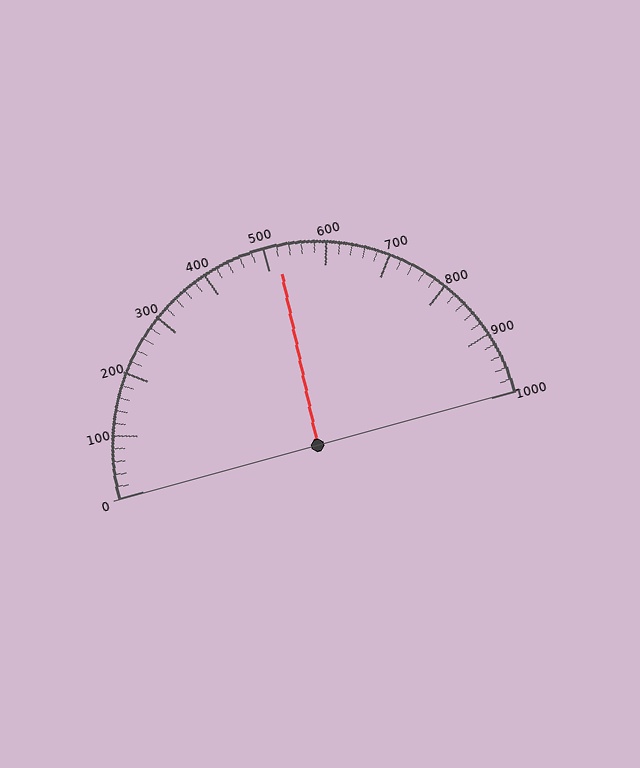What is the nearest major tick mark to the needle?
The nearest major tick mark is 500.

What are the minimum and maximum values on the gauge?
The gauge ranges from 0 to 1000.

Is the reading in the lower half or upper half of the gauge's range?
The reading is in the upper half of the range (0 to 1000).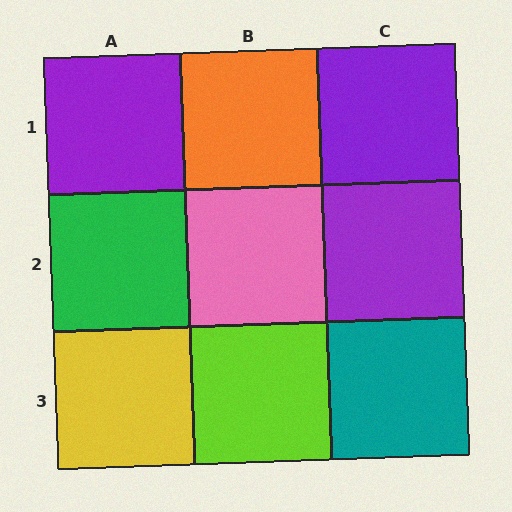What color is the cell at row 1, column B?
Orange.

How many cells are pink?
1 cell is pink.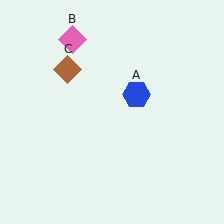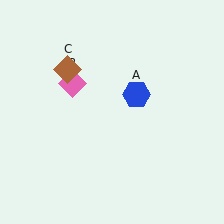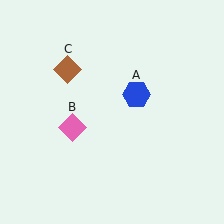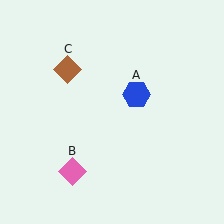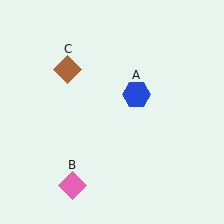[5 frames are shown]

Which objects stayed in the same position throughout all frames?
Blue hexagon (object A) and brown diamond (object C) remained stationary.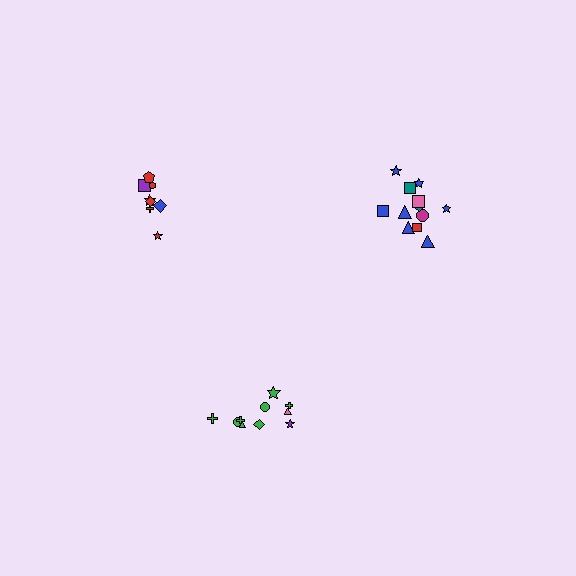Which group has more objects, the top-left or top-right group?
The top-right group.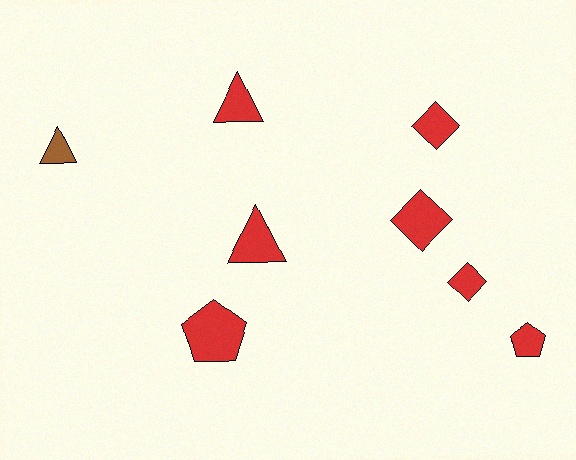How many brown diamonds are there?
There are no brown diamonds.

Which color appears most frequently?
Red, with 7 objects.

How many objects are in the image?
There are 8 objects.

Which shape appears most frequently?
Diamond, with 3 objects.